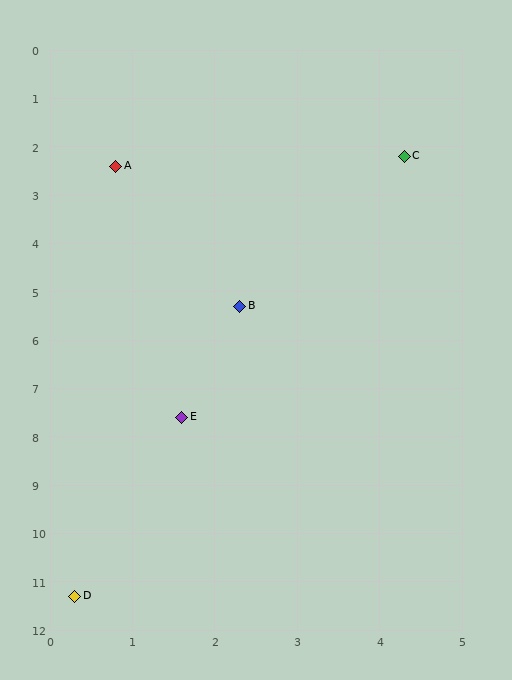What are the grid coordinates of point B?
Point B is at approximately (2.3, 5.3).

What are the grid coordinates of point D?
Point D is at approximately (0.3, 11.3).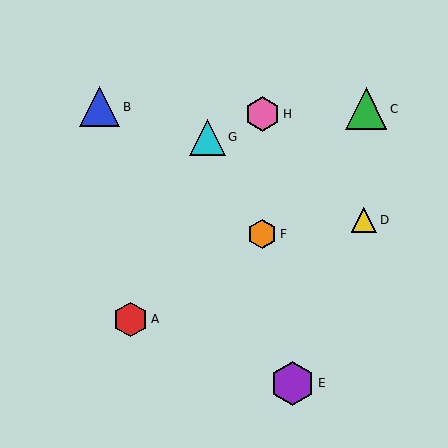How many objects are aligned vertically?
2 objects (F, H) are aligned vertically.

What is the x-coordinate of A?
Object A is at x≈131.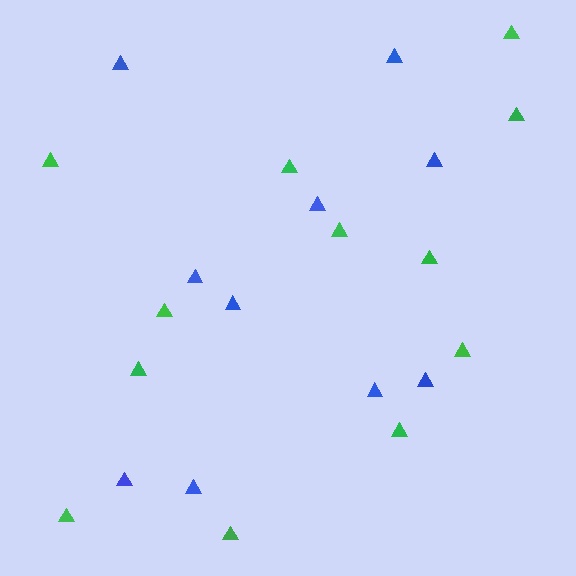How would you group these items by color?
There are 2 groups: one group of blue triangles (10) and one group of green triangles (12).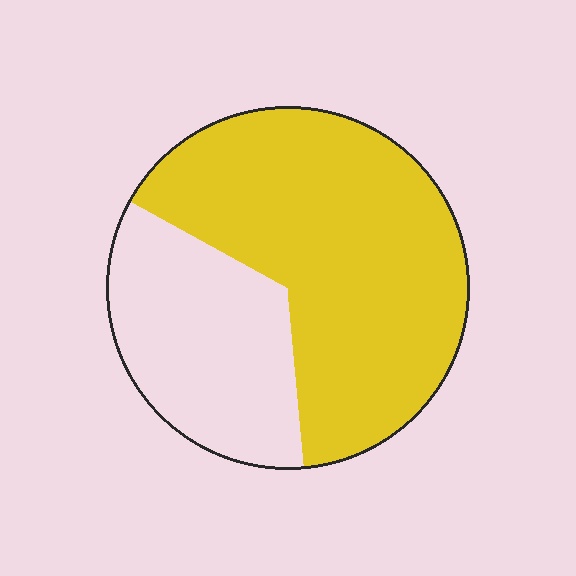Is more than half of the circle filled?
Yes.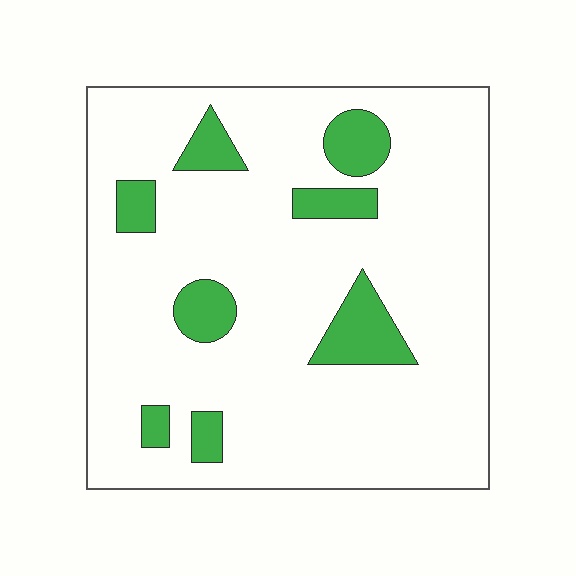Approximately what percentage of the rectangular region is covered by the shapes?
Approximately 15%.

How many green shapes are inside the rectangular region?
8.